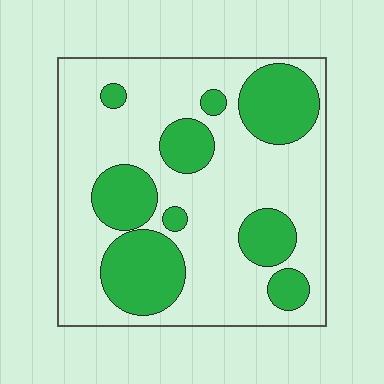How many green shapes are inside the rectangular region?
9.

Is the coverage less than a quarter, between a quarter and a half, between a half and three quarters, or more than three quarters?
Between a quarter and a half.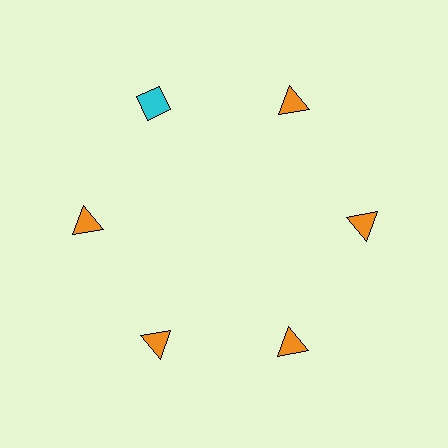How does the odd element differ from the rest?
It differs in both color (cyan instead of orange) and shape (diamond instead of triangle).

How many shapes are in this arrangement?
There are 6 shapes arranged in a ring pattern.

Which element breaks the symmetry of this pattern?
The cyan diamond at roughly the 11 o'clock position breaks the symmetry. All other shapes are orange triangles.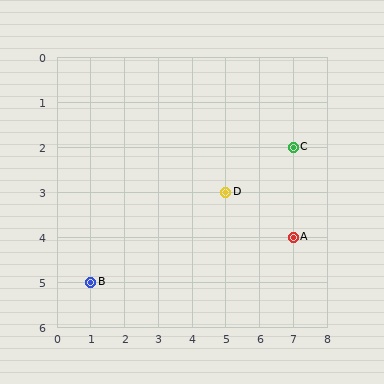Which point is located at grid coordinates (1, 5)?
Point B is at (1, 5).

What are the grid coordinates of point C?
Point C is at grid coordinates (7, 2).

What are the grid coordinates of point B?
Point B is at grid coordinates (1, 5).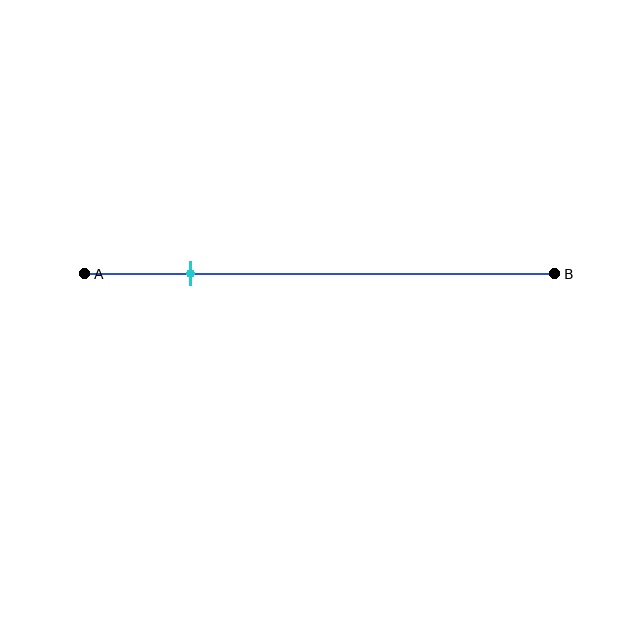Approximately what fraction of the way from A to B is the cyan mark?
The cyan mark is approximately 25% of the way from A to B.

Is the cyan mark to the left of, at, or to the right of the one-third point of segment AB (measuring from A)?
The cyan mark is to the left of the one-third point of segment AB.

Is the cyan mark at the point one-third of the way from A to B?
No, the mark is at about 25% from A, not at the 33% one-third point.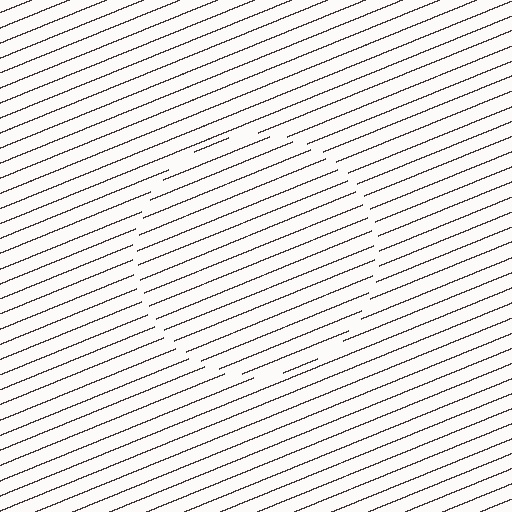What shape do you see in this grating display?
An illusory circle. The interior of the shape contains the same grating, shifted by half a period — the contour is defined by the phase discontinuity where line-ends from the inner and outer gratings abut.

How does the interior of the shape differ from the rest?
The interior of the shape contains the same grating, shifted by half a period — the contour is defined by the phase discontinuity where line-ends from the inner and outer gratings abut.